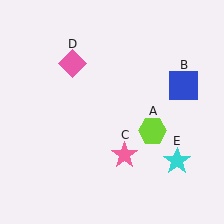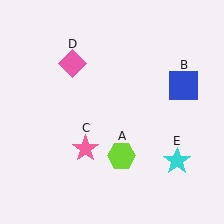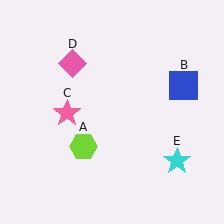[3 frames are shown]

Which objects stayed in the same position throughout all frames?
Blue square (object B) and pink diamond (object D) and cyan star (object E) remained stationary.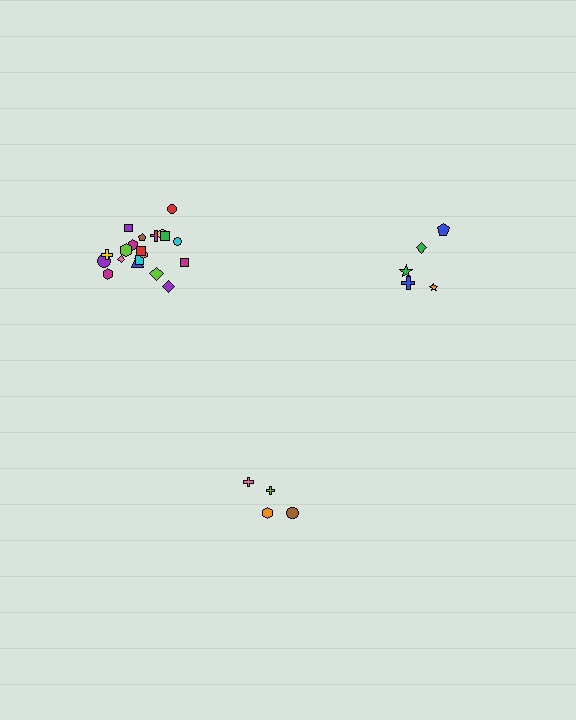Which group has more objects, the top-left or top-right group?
The top-left group.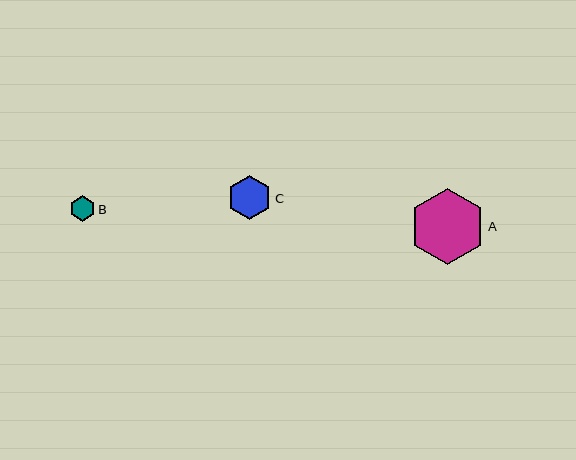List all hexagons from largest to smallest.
From largest to smallest: A, C, B.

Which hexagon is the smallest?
Hexagon B is the smallest with a size of approximately 25 pixels.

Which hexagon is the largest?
Hexagon A is the largest with a size of approximately 76 pixels.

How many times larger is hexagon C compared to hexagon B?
Hexagon C is approximately 1.7 times the size of hexagon B.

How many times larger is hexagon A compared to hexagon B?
Hexagon A is approximately 3.0 times the size of hexagon B.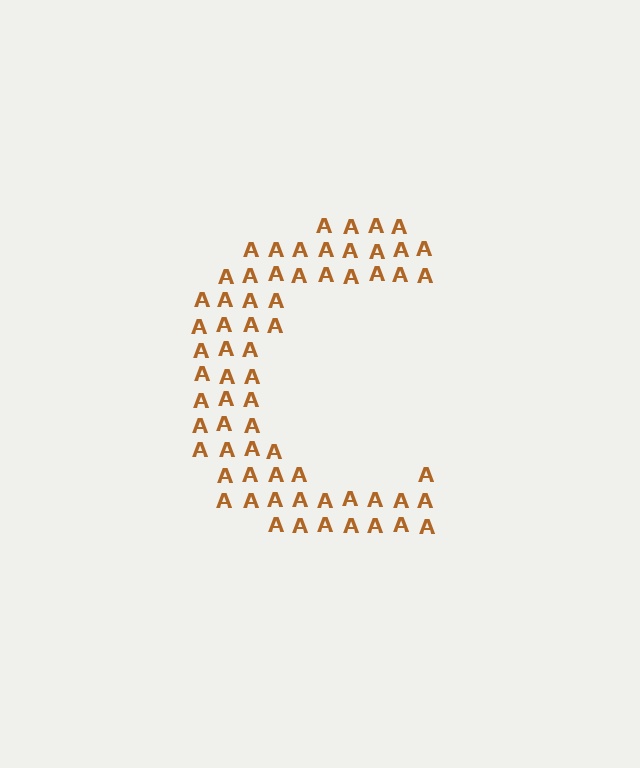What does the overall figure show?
The overall figure shows the letter C.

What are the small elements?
The small elements are letter A's.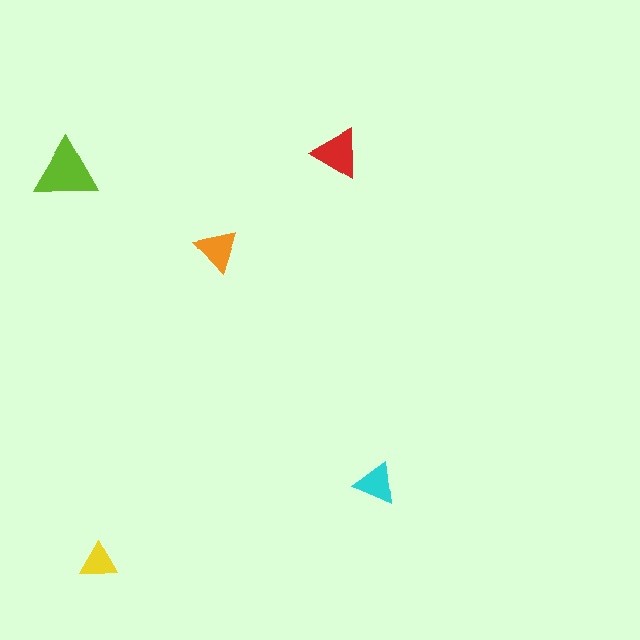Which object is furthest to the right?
The cyan triangle is rightmost.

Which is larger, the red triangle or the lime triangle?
The lime one.